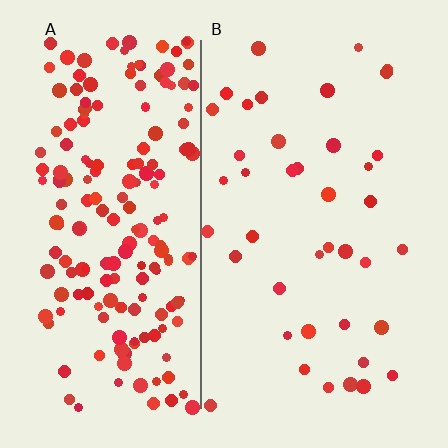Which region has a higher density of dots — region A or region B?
A (the left).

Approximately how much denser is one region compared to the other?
Approximately 4.7× — region A over region B.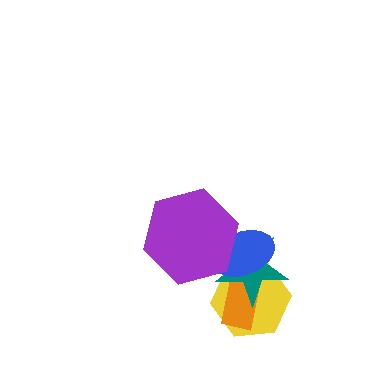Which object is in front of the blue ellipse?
The purple hexagon is in front of the blue ellipse.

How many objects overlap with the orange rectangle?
3 objects overlap with the orange rectangle.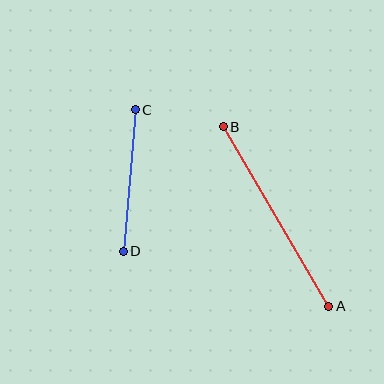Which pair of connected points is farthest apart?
Points A and B are farthest apart.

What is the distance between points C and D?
The distance is approximately 142 pixels.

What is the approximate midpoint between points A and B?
The midpoint is at approximately (276, 216) pixels.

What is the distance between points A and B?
The distance is approximately 208 pixels.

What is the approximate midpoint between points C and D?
The midpoint is at approximately (129, 180) pixels.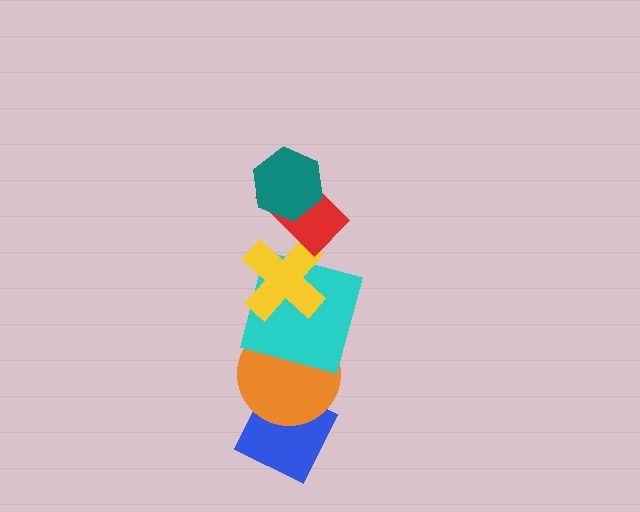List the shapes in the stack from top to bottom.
From top to bottom: the teal hexagon, the red rectangle, the yellow cross, the cyan square, the orange circle, the blue diamond.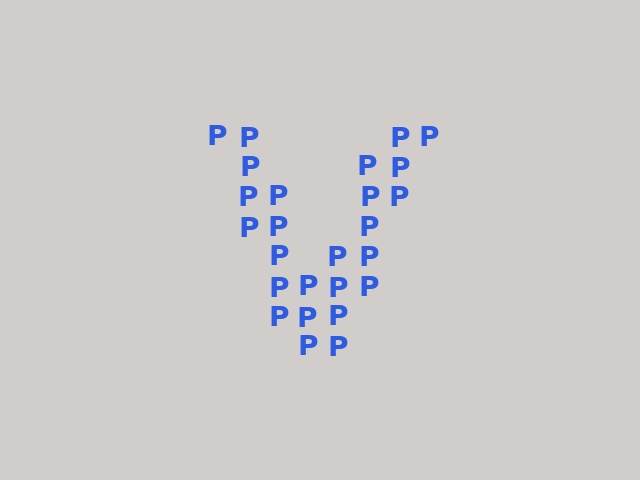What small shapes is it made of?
It is made of small letter P's.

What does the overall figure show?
The overall figure shows the letter V.